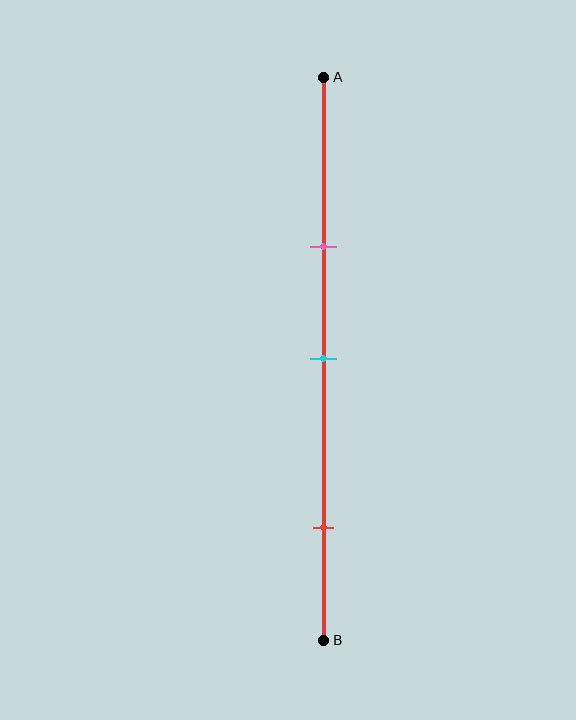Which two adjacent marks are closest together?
The pink and cyan marks are the closest adjacent pair.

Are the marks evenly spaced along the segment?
No, the marks are not evenly spaced.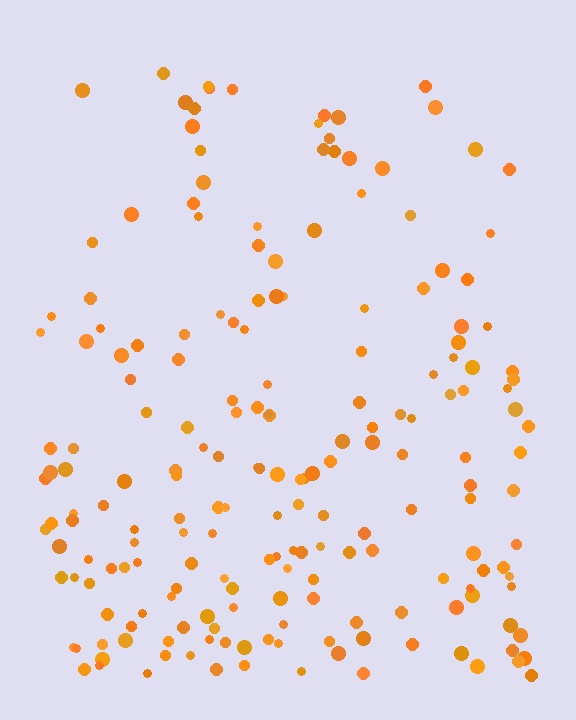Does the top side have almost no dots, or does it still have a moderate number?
Still a moderate number, just noticeably fewer than the bottom.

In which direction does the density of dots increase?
From top to bottom, with the bottom side densest.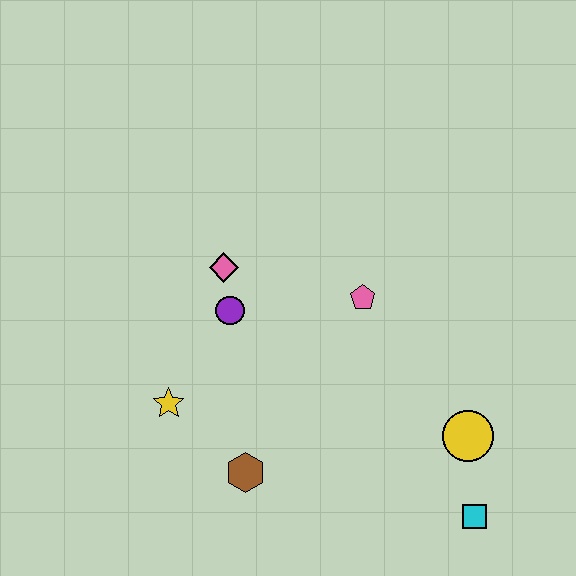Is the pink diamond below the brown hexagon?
No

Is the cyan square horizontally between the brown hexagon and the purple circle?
No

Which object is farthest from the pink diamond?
The cyan square is farthest from the pink diamond.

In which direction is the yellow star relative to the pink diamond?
The yellow star is below the pink diamond.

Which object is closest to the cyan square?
The yellow circle is closest to the cyan square.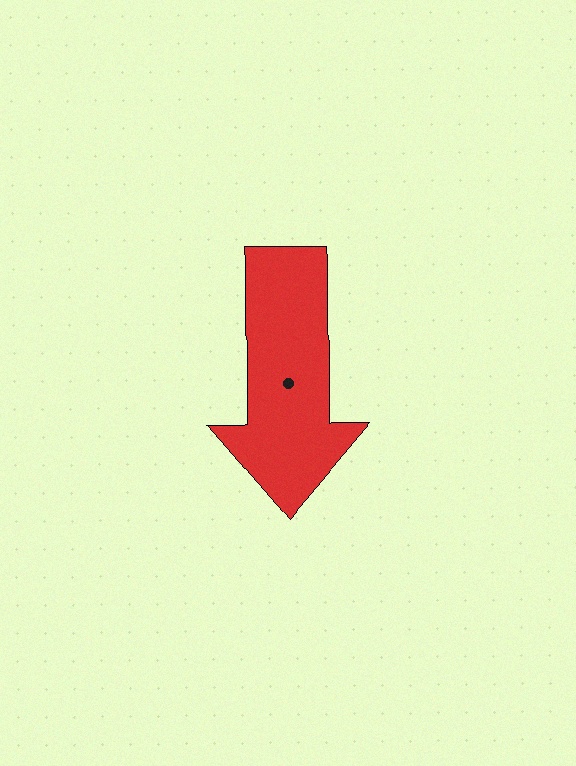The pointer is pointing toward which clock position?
Roughly 6 o'clock.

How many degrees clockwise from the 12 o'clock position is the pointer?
Approximately 180 degrees.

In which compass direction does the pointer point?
South.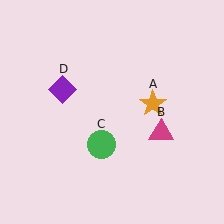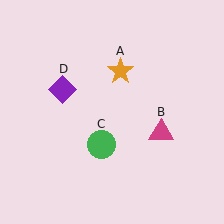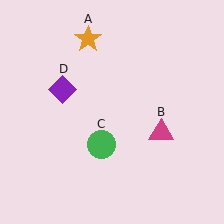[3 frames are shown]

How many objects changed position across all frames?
1 object changed position: orange star (object A).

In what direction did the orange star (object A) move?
The orange star (object A) moved up and to the left.